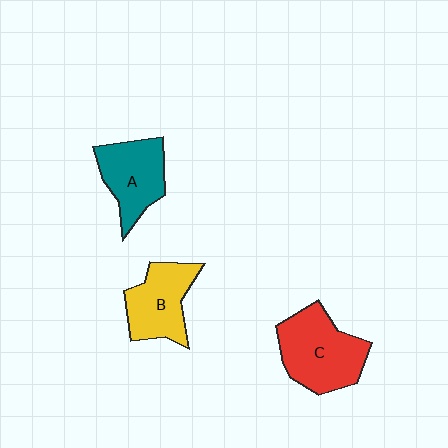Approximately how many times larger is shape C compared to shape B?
Approximately 1.3 times.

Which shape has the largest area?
Shape C (red).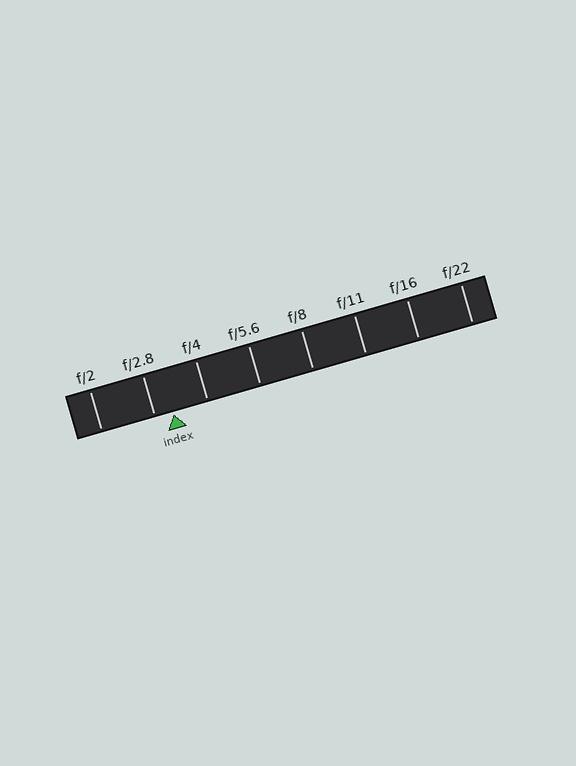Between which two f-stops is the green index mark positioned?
The index mark is between f/2.8 and f/4.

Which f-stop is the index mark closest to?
The index mark is closest to f/2.8.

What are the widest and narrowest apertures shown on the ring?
The widest aperture shown is f/2 and the narrowest is f/22.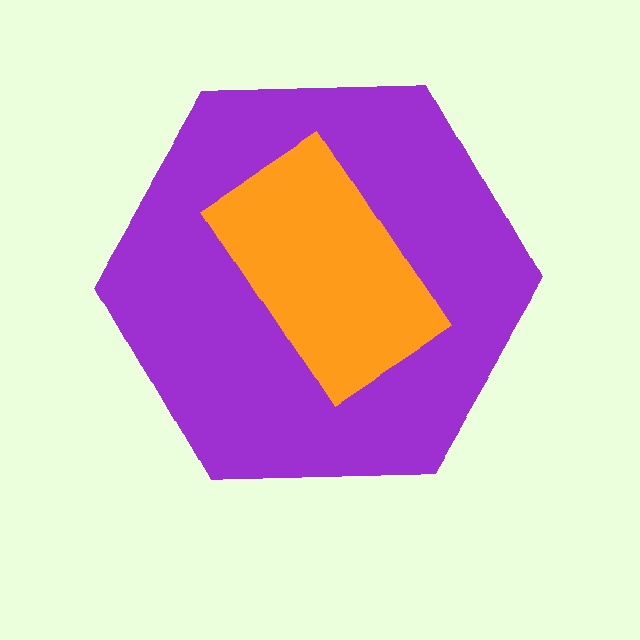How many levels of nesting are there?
2.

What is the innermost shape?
The orange rectangle.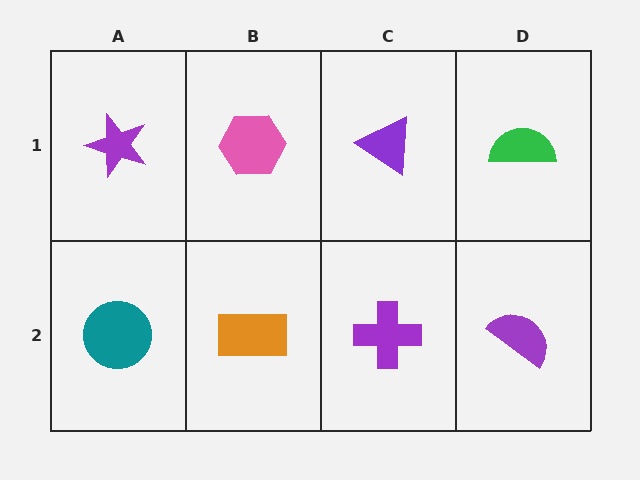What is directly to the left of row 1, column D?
A purple triangle.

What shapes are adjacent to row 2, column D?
A green semicircle (row 1, column D), a purple cross (row 2, column C).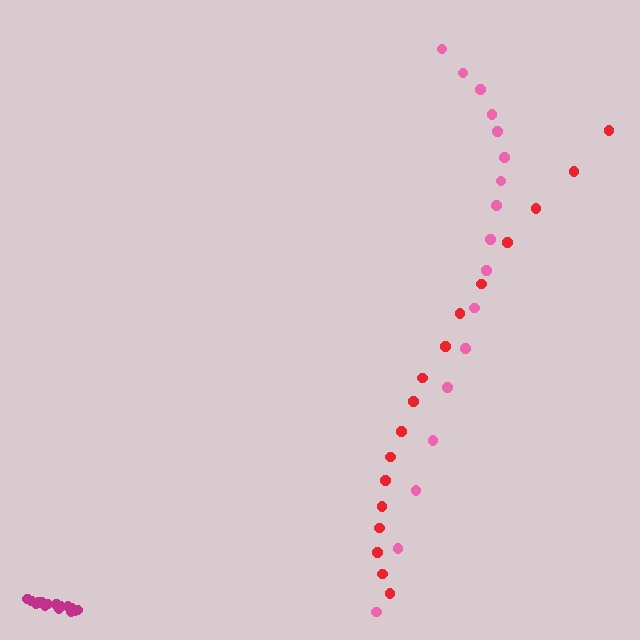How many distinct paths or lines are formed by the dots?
There are 3 distinct paths.